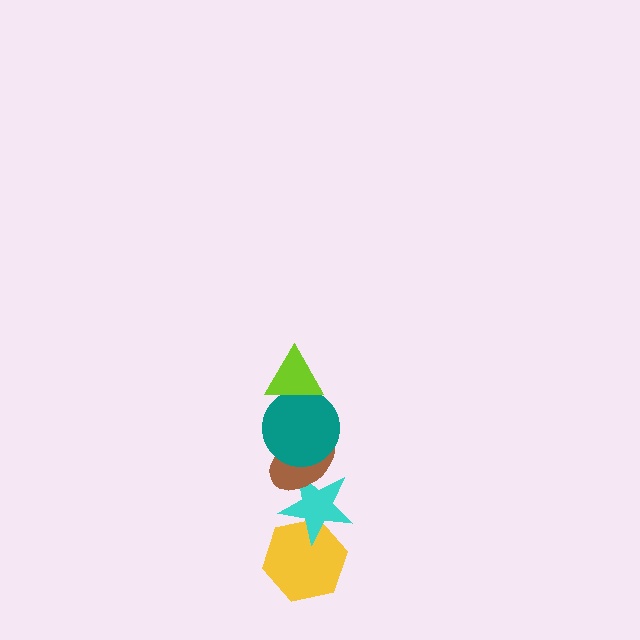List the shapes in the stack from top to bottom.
From top to bottom: the lime triangle, the teal circle, the brown ellipse, the cyan star, the yellow hexagon.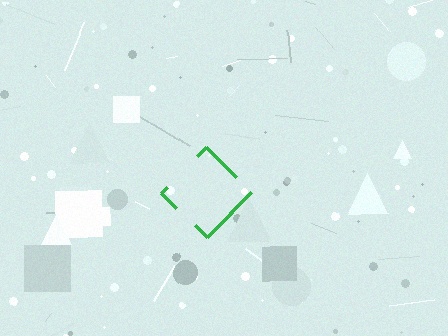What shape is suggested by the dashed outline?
The dashed outline suggests a diamond.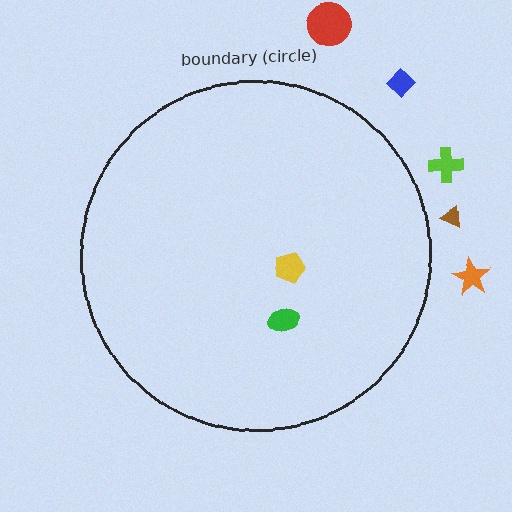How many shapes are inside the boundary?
2 inside, 5 outside.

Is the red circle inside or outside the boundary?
Outside.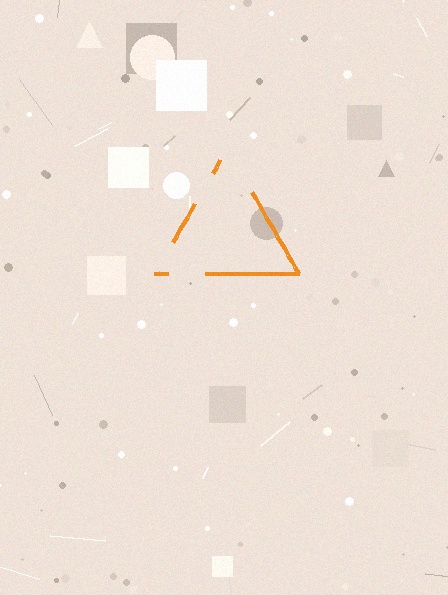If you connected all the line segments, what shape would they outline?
They would outline a triangle.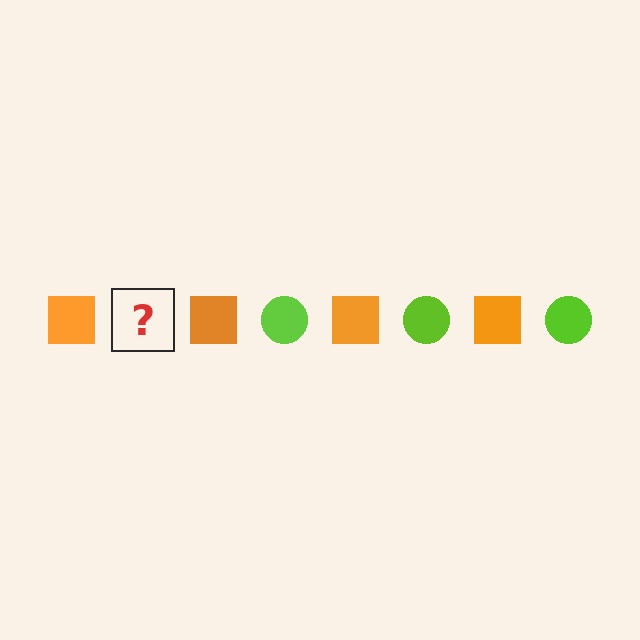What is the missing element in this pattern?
The missing element is a lime circle.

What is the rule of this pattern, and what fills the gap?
The rule is that the pattern alternates between orange square and lime circle. The gap should be filled with a lime circle.